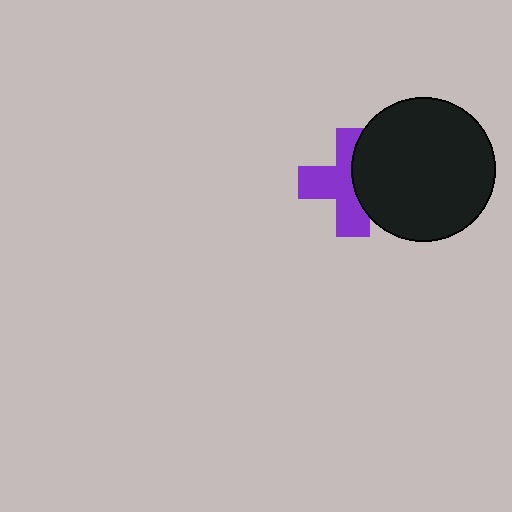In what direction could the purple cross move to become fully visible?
The purple cross could move left. That would shift it out from behind the black circle entirely.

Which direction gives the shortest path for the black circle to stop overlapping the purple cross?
Moving right gives the shortest separation.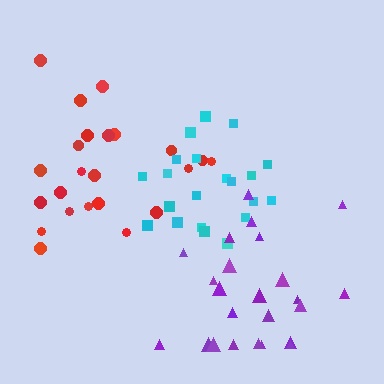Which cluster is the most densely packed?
Cyan.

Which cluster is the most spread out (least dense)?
Red.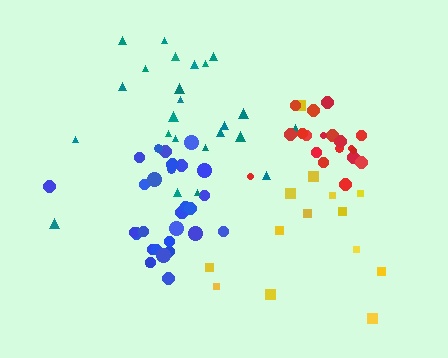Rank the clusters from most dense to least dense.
red, blue, teal, yellow.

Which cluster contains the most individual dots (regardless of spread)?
Blue (30).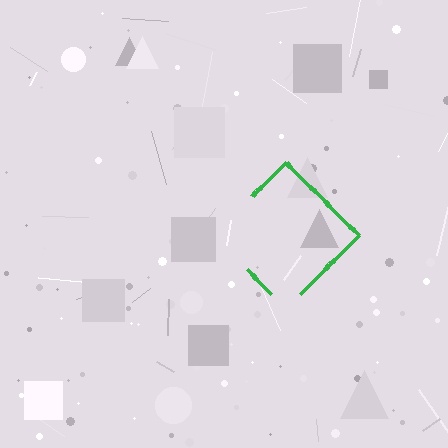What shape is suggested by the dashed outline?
The dashed outline suggests a diamond.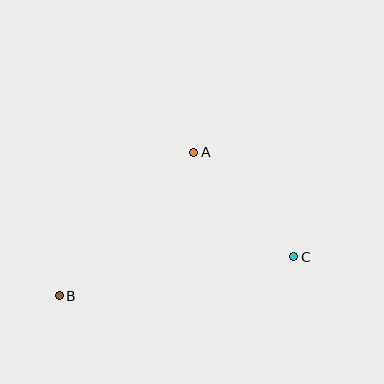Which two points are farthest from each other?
Points B and C are farthest from each other.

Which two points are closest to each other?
Points A and C are closest to each other.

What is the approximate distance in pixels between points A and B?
The distance between A and B is approximately 197 pixels.